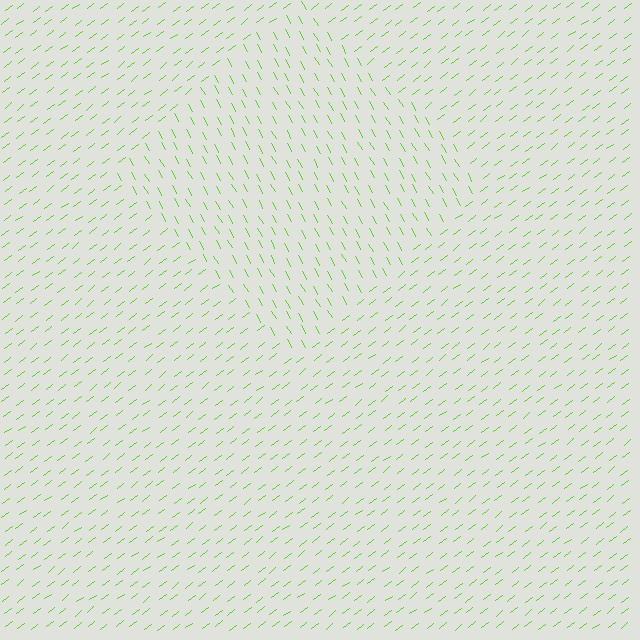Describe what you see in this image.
The image is filled with small lime line segments. A diamond region in the image has lines oriented differently from the surrounding lines, creating a visible texture boundary.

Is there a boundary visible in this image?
Yes, there is a texture boundary formed by a change in line orientation.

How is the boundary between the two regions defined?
The boundary is defined purely by a change in line orientation (approximately 82 degrees difference). All lines are the same color and thickness.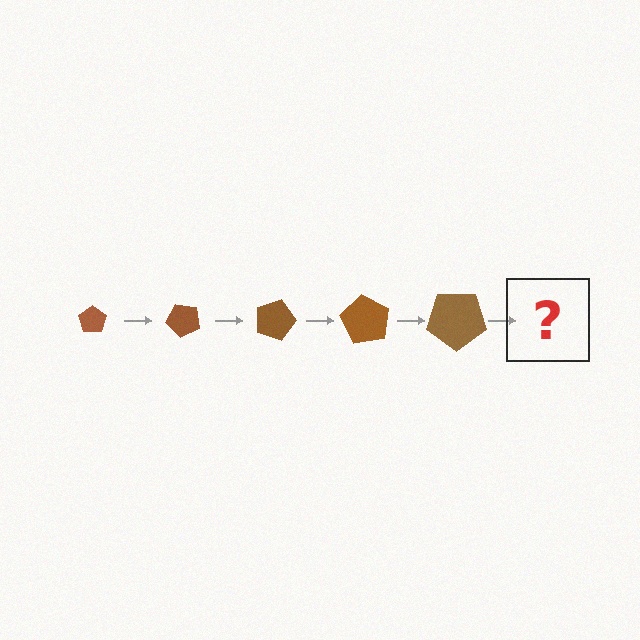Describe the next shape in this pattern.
It should be a pentagon, larger than the previous one and rotated 225 degrees from the start.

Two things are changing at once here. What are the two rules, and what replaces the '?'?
The two rules are that the pentagon grows larger each step and it rotates 45 degrees each step. The '?' should be a pentagon, larger than the previous one and rotated 225 degrees from the start.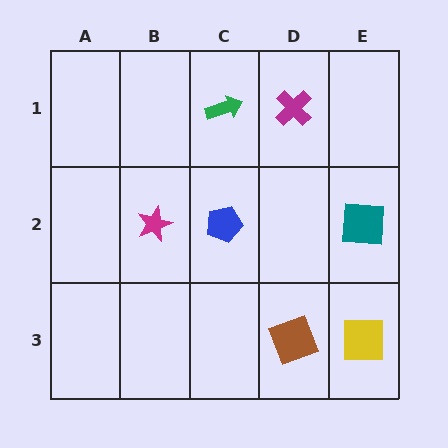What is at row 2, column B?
A magenta star.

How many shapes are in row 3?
2 shapes.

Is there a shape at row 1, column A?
No, that cell is empty.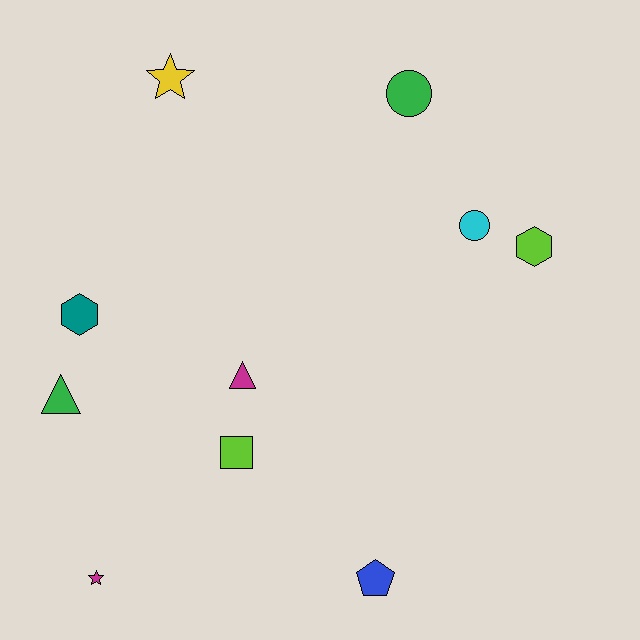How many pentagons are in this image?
There is 1 pentagon.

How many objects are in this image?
There are 10 objects.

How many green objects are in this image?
There are 2 green objects.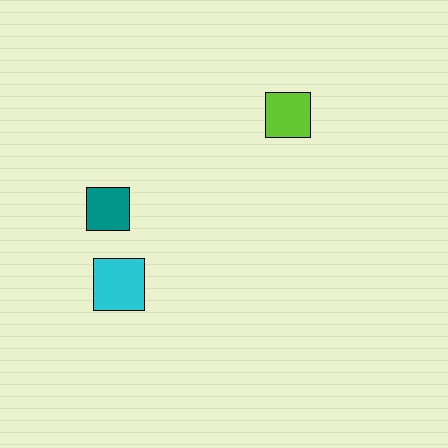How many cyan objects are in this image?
There is 1 cyan object.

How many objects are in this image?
There are 3 objects.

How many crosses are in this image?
There are no crosses.